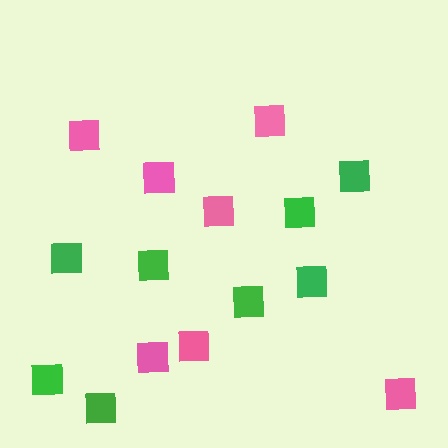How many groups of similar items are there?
There are 2 groups: one group of pink squares (7) and one group of green squares (8).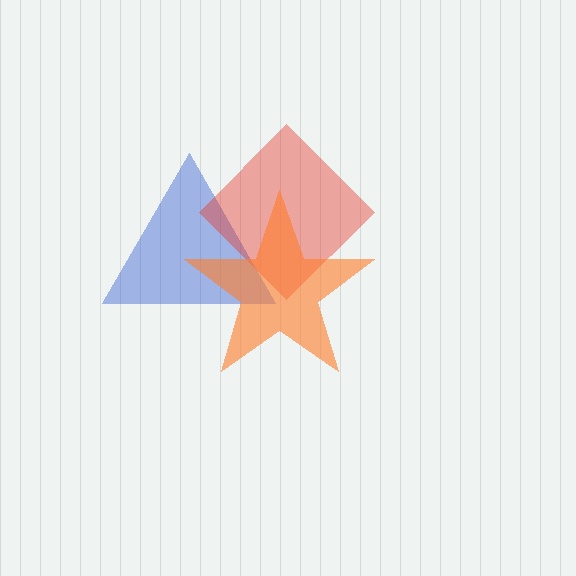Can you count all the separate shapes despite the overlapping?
Yes, there are 3 separate shapes.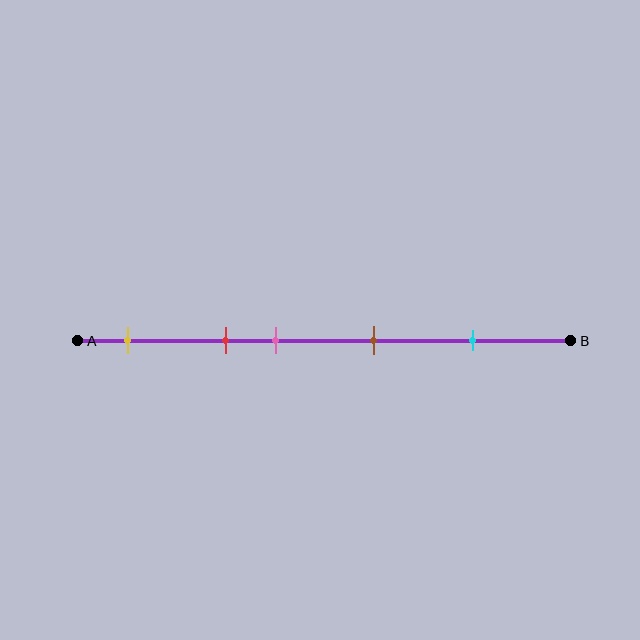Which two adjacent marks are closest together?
The red and pink marks are the closest adjacent pair.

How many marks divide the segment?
There are 5 marks dividing the segment.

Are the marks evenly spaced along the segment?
No, the marks are not evenly spaced.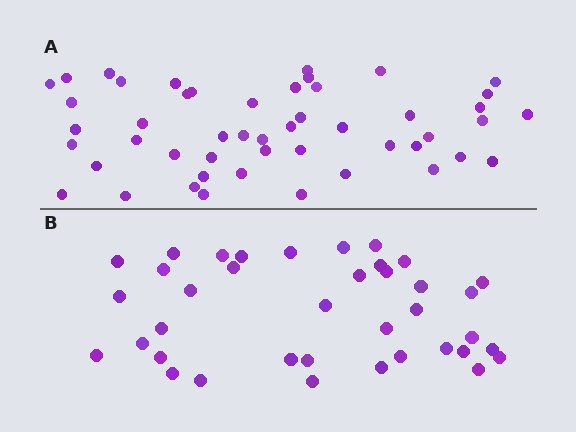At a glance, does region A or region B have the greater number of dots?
Region A (the top region) has more dots.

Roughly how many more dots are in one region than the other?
Region A has roughly 12 or so more dots than region B.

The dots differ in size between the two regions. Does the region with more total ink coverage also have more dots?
No. Region B has more total ink coverage because its dots are larger, but region A actually contains more individual dots. Total area can be misleading — the number of items is what matters here.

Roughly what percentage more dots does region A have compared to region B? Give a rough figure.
About 30% more.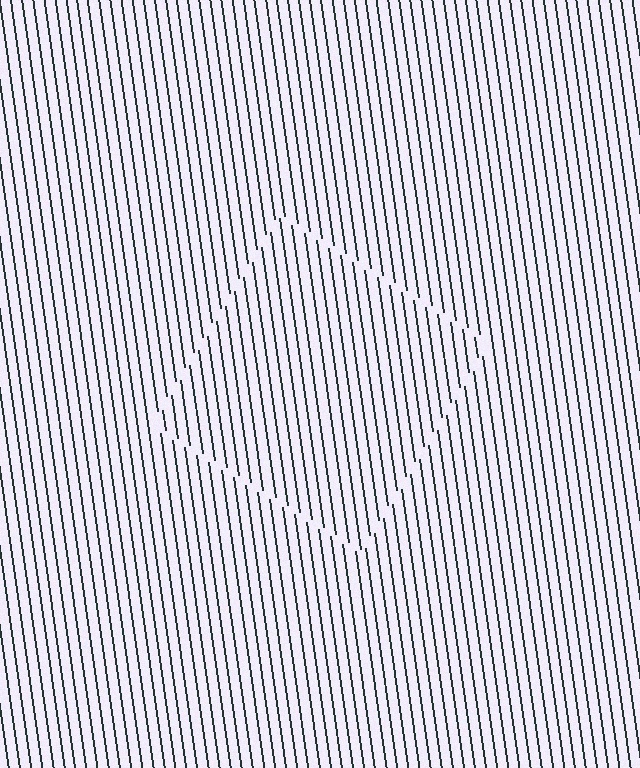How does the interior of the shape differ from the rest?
The interior of the shape contains the same grating, shifted by half a period — the contour is defined by the phase discontinuity where line-ends from the inner and outer gratings abut.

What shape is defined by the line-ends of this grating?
An illusory square. The interior of the shape contains the same grating, shifted by half a period — the contour is defined by the phase discontinuity where line-ends from the inner and outer gratings abut.